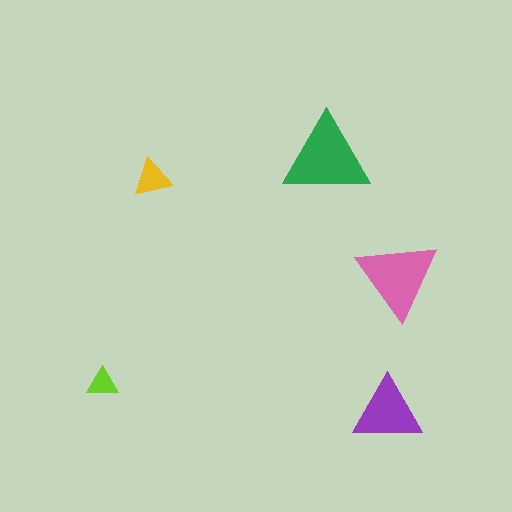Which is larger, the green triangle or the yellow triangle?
The green one.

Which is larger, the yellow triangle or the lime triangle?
The yellow one.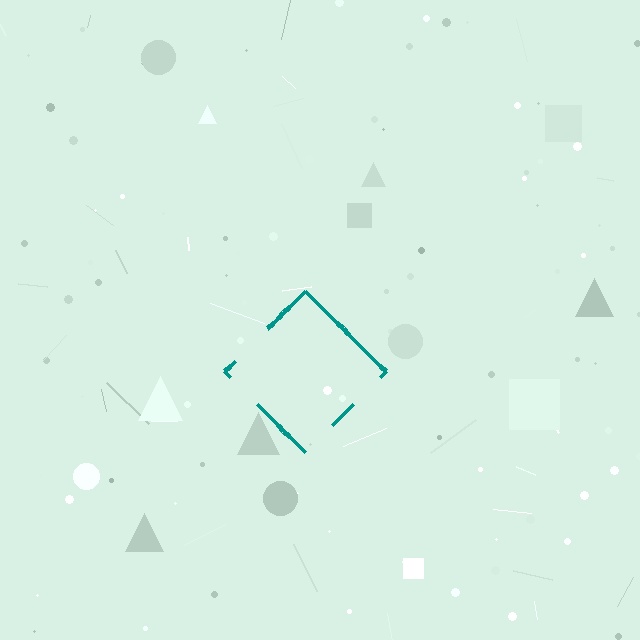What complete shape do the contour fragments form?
The contour fragments form a diamond.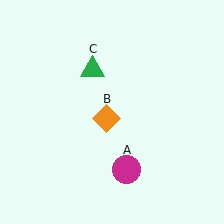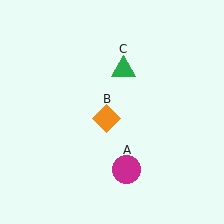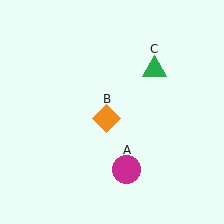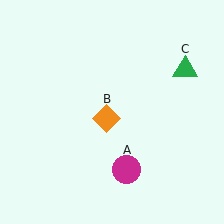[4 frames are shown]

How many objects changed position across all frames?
1 object changed position: green triangle (object C).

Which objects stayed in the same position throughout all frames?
Magenta circle (object A) and orange diamond (object B) remained stationary.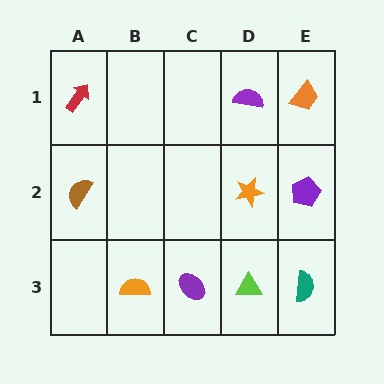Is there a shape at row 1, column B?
No, that cell is empty.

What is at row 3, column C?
A purple ellipse.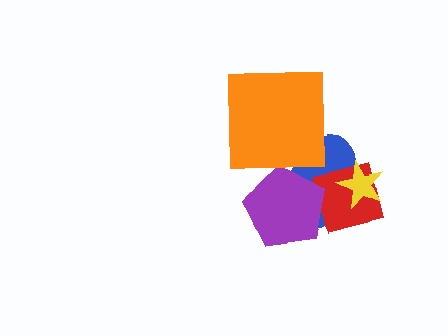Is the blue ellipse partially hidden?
Yes, it is partially covered by another shape.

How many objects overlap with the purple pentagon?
2 objects overlap with the purple pentagon.